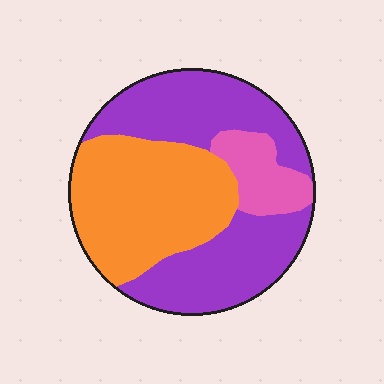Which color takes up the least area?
Pink, at roughly 10%.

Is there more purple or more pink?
Purple.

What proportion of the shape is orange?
Orange takes up between a quarter and a half of the shape.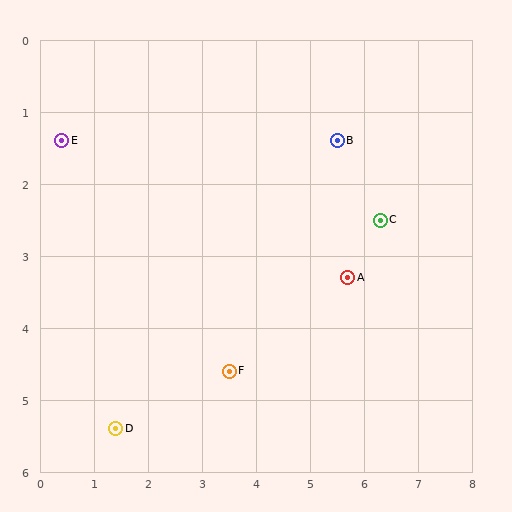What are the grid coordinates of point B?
Point B is at approximately (5.5, 1.4).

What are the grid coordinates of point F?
Point F is at approximately (3.5, 4.6).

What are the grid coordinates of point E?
Point E is at approximately (0.4, 1.4).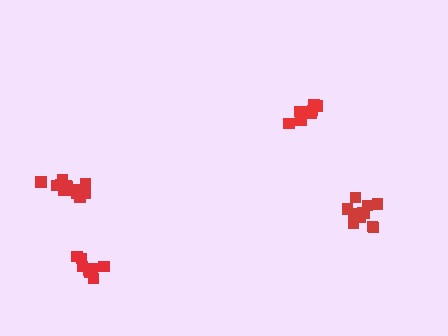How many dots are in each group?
Group 1: 8 dots, Group 2: 13 dots, Group 3: 8 dots, Group 4: 12 dots (41 total).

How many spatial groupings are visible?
There are 4 spatial groupings.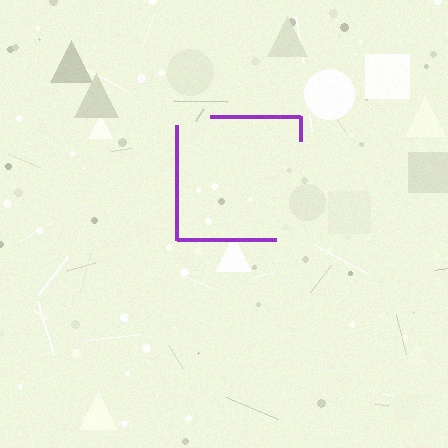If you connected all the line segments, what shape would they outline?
They would outline a square.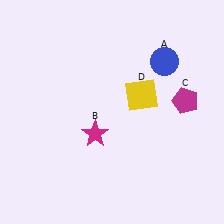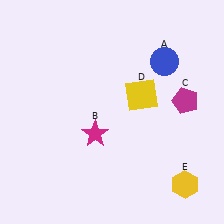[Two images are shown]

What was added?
A yellow hexagon (E) was added in Image 2.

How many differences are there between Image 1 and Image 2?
There is 1 difference between the two images.